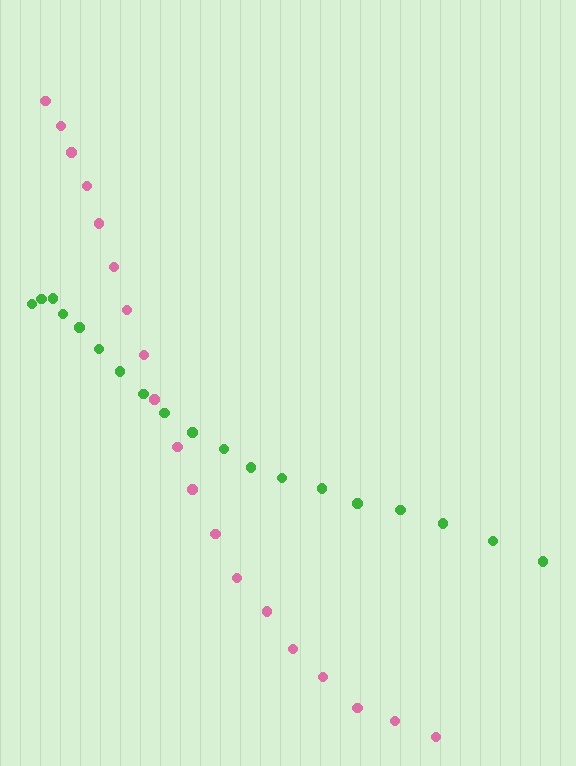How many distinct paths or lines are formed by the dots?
There are 2 distinct paths.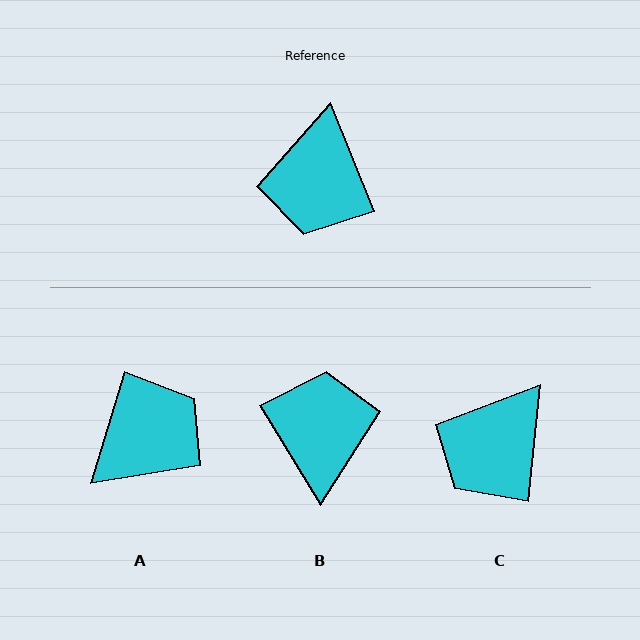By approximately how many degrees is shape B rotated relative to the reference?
Approximately 171 degrees clockwise.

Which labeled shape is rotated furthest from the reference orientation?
B, about 171 degrees away.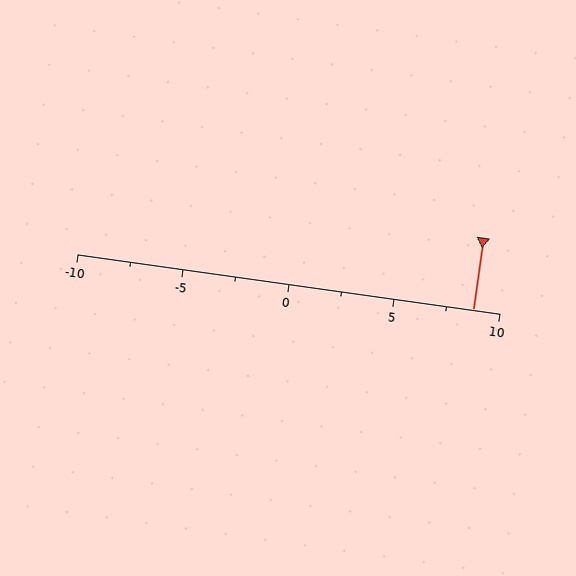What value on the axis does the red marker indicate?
The marker indicates approximately 8.8.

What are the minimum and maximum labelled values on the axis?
The axis runs from -10 to 10.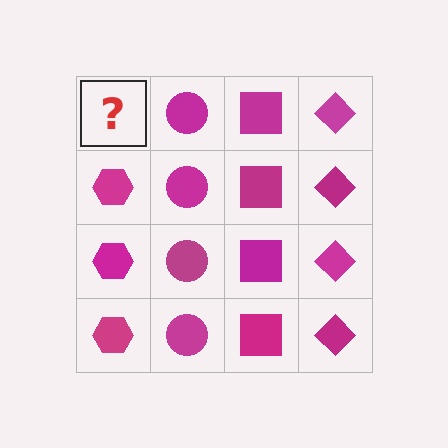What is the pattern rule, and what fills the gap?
The rule is that each column has a consistent shape. The gap should be filled with a magenta hexagon.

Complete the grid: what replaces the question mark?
The question mark should be replaced with a magenta hexagon.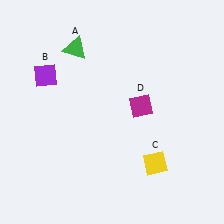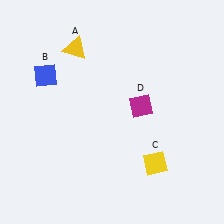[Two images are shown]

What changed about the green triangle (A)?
In Image 1, A is green. In Image 2, it changed to yellow.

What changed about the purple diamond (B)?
In Image 1, B is purple. In Image 2, it changed to blue.